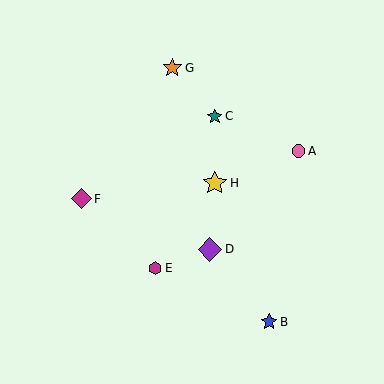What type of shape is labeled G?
Shape G is an orange star.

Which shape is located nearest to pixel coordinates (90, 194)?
The magenta diamond (labeled F) at (81, 199) is nearest to that location.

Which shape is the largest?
The yellow star (labeled H) is the largest.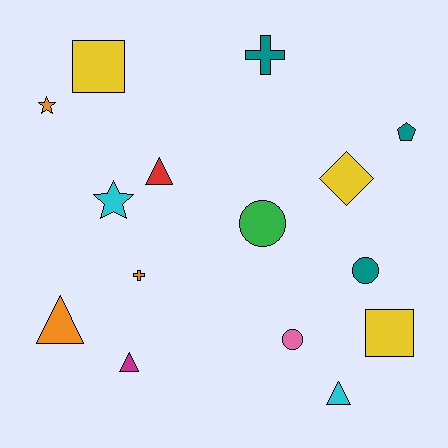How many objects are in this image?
There are 15 objects.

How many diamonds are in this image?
There is 1 diamond.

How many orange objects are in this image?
There are 3 orange objects.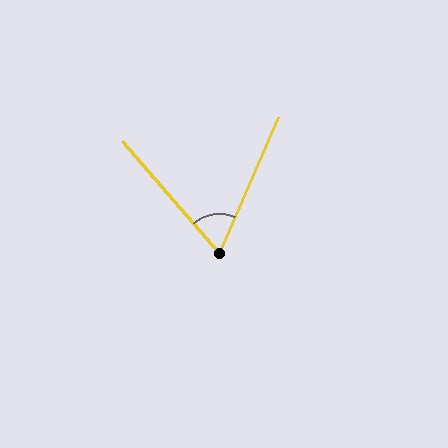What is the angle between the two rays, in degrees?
Approximately 64 degrees.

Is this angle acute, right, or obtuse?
It is acute.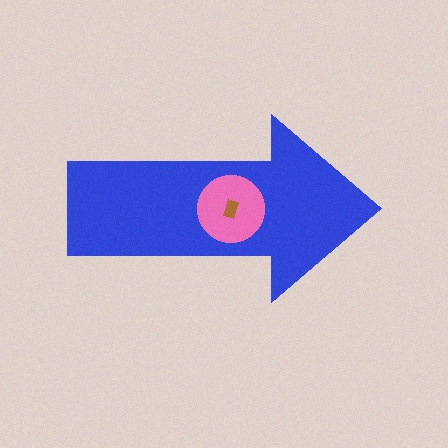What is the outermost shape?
The blue arrow.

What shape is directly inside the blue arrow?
The pink circle.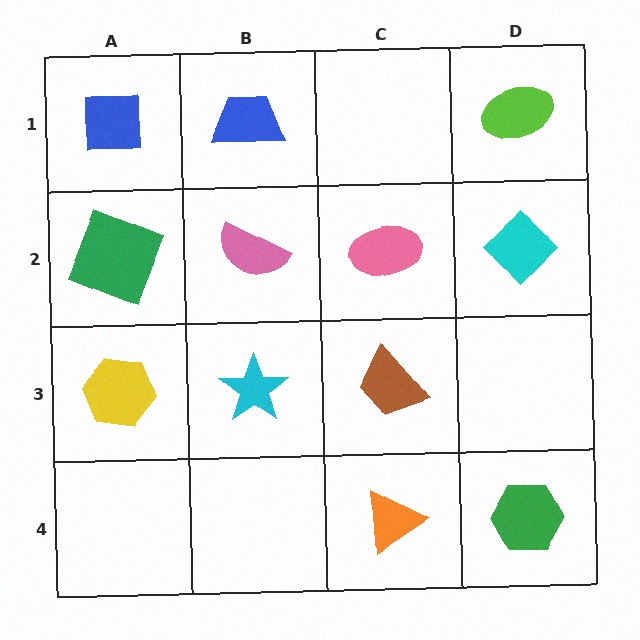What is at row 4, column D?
A green hexagon.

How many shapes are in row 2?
4 shapes.